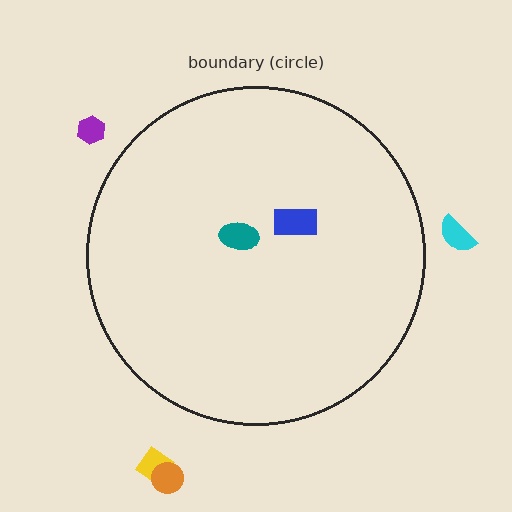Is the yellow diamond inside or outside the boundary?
Outside.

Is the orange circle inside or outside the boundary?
Outside.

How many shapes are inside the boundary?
2 inside, 4 outside.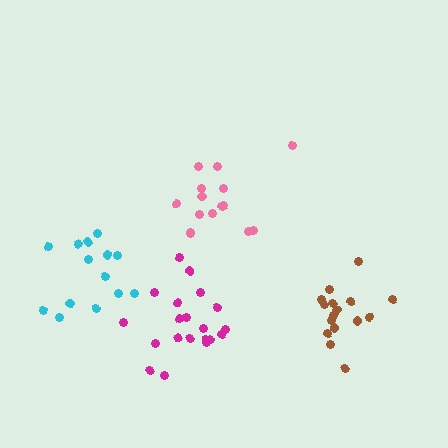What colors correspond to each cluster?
The clusters are colored: brown, cyan, pink, magenta.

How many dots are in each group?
Group 1: 16 dots, Group 2: 14 dots, Group 3: 15 dots, Group 4: 20 dots (65 total).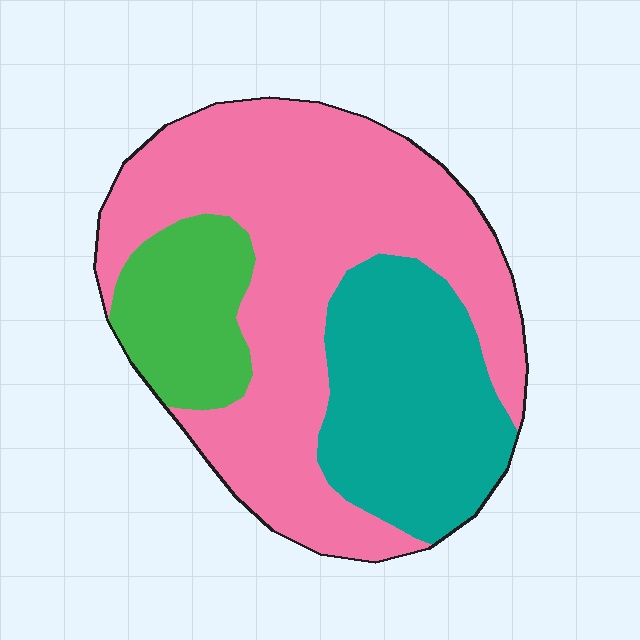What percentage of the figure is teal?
Teal takes up about one quarter (1/4) of the figure.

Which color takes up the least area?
Green, at roughly 15%.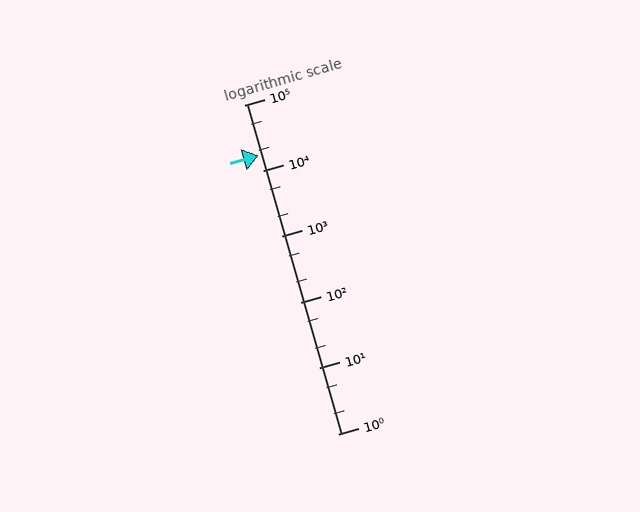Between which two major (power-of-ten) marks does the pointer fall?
The pointer is between 10000 and 100000.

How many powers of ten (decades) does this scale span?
The scale spans 5 decades, from 1 to 100000.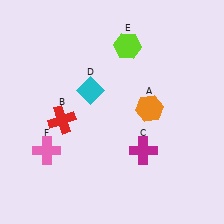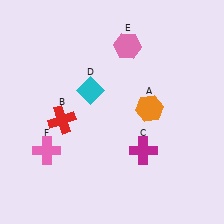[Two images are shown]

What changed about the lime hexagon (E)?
In Image 1, E is lime. In Image 2, it changed to pink.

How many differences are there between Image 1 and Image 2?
There is 1 difference between the two images.